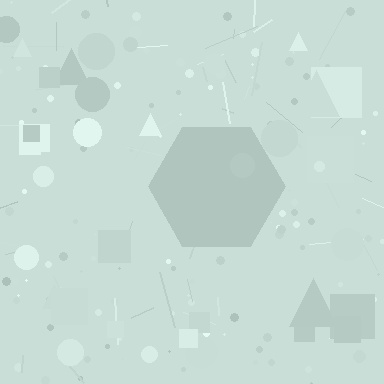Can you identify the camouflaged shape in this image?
The camouflaged shape is a hexagon.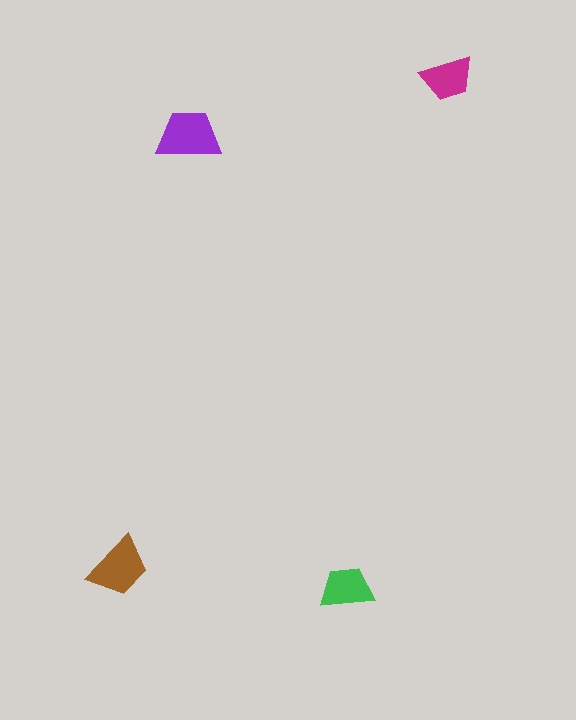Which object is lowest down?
The green trapezoid is bottommost.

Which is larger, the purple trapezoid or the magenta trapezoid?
The purple one.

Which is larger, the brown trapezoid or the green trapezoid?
The brown one.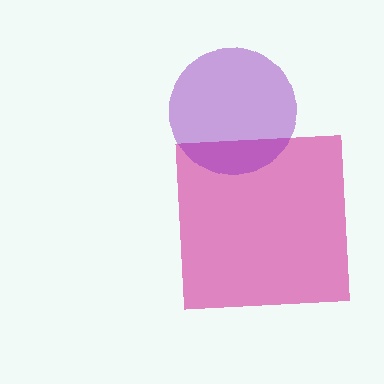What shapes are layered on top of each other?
The layered shapes are: a magenta square, a purple circle.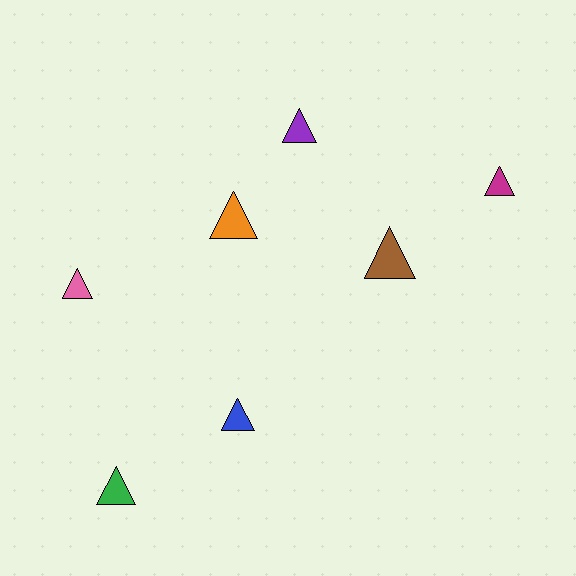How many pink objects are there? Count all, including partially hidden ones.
There is 1 pink object.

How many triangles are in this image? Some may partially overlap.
There are 7 triangles.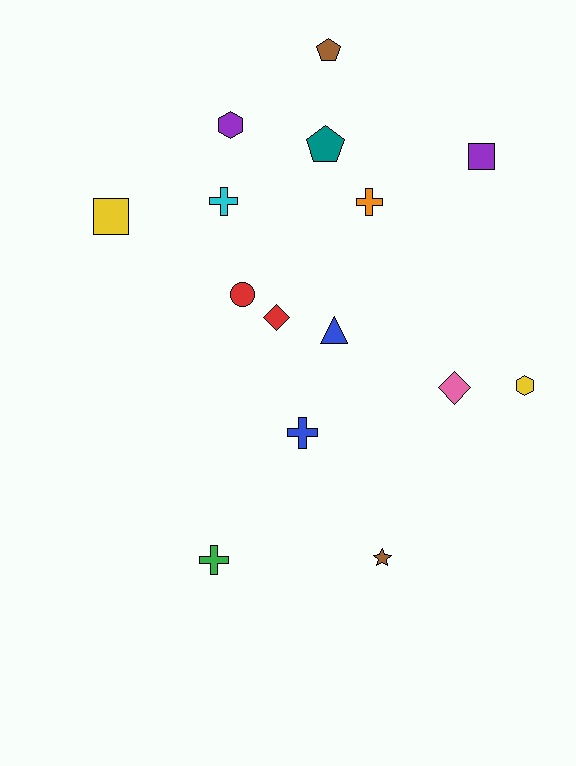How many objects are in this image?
There are 15 objects.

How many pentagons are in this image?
There are 2 pentagons.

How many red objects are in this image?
There are 2 red objects.